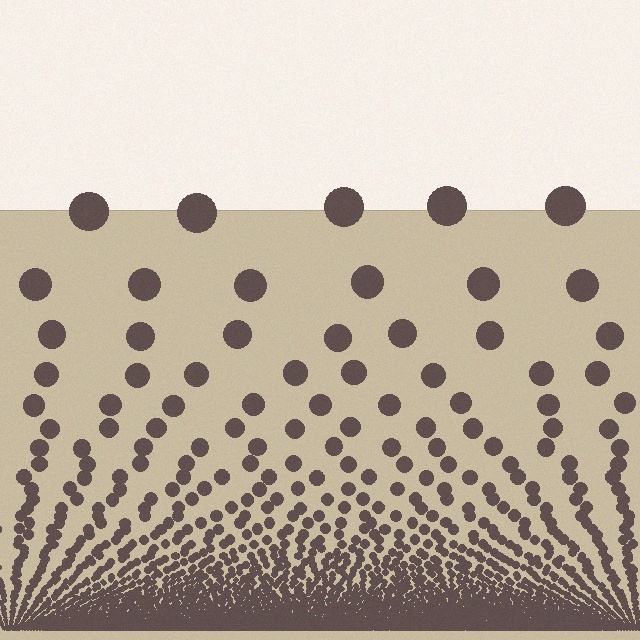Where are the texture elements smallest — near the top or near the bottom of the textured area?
Near the bottom.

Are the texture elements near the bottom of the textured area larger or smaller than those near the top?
Smaller. The gradient is inverted — elements near the bottom are smaller and denser.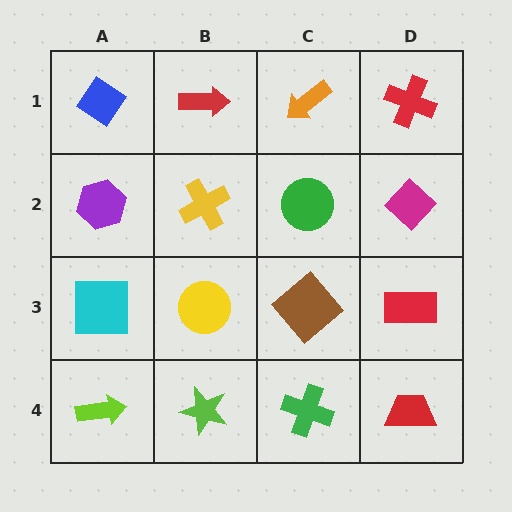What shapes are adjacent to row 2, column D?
A red cross (row 1, column D), a red rectangle (row 3, column D), a green circle (row 2, column C).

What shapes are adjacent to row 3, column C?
A green circle (row 2, column C), a green cross (row 4, column C), a yellow circle (row 3, column B), a red rectangle (row 3, column D).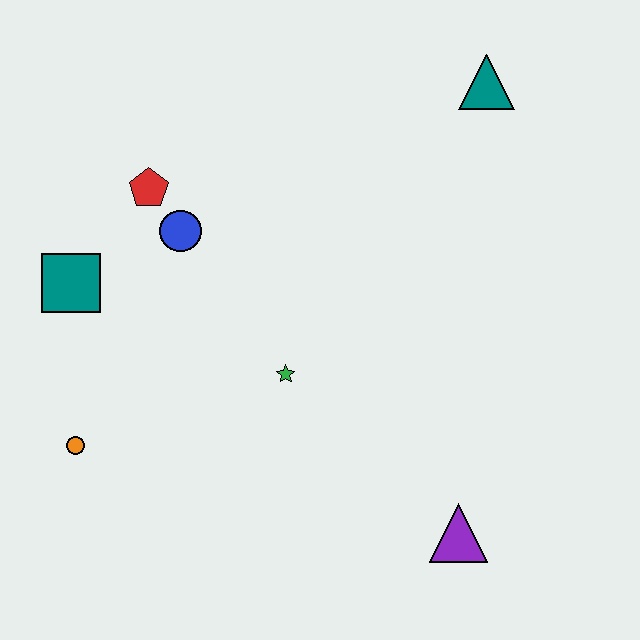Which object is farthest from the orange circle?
The teal triangle is farthest from the orange circle.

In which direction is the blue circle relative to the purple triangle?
The blue circle is above the purple triangle.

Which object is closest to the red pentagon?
The blue circle is closest to the red pentagon.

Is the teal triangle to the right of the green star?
Yes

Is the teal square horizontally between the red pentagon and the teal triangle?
No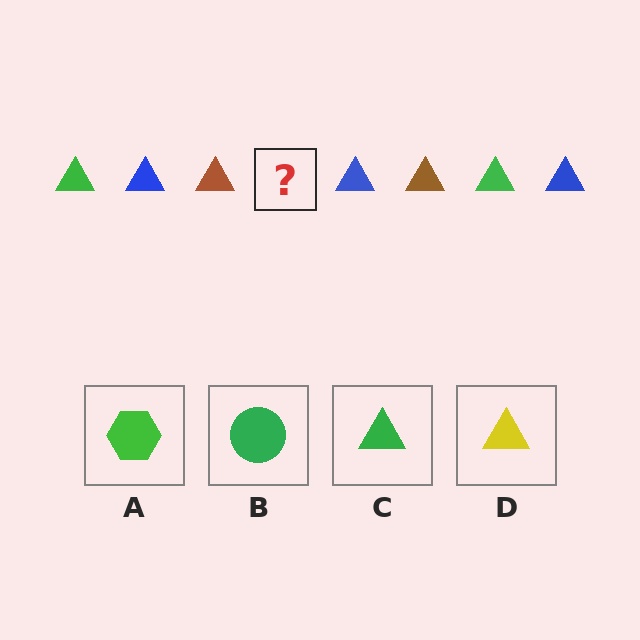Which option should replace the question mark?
Option C.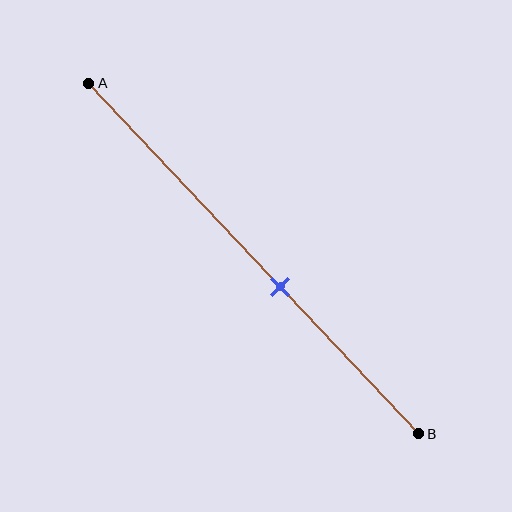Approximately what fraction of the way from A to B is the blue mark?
The blue mark is approximately 60% of the way from A to B.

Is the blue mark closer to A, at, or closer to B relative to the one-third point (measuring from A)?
The blue mark is closer to point B than the one-third point of segment AB.